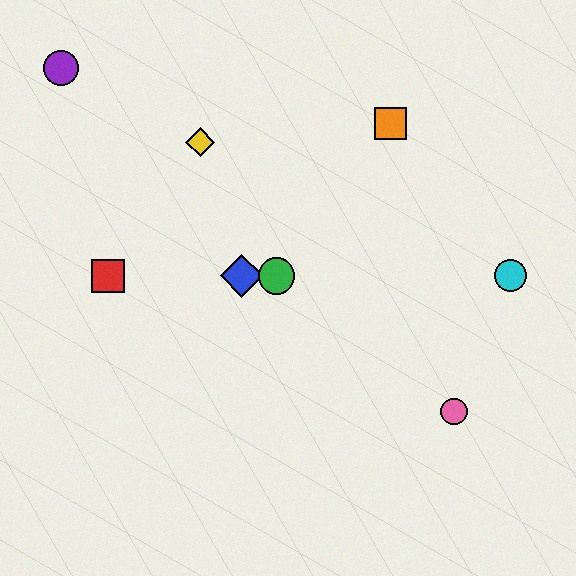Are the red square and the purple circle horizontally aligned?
No, the red square is at y≈276 and the purple circle is at y≈68.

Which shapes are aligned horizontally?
The red square, the blue diamond, the green circle, the cyan circle are aligned horizontally.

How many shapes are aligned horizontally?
4 shapes (the red square, the blue diamond, the green circle, the cyan circle) are aligned horizontally.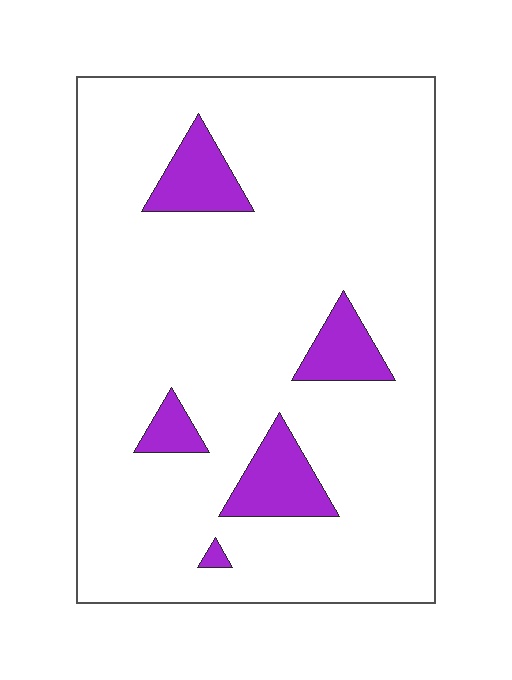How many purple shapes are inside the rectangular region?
5.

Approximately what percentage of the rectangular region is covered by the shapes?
Approximately 10%.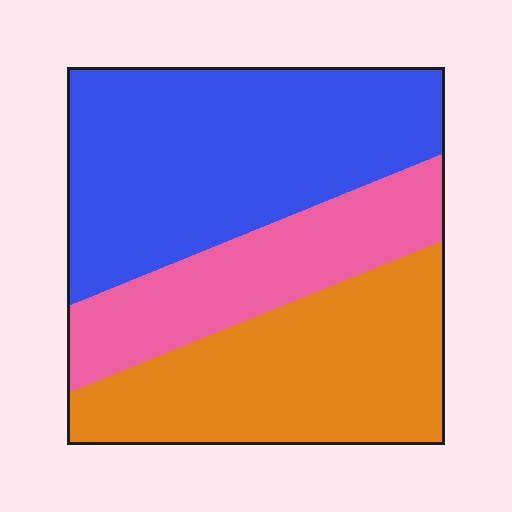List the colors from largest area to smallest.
From largest to smallest: blue, orange, pink.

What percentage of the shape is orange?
Orange covers 34% of the shape.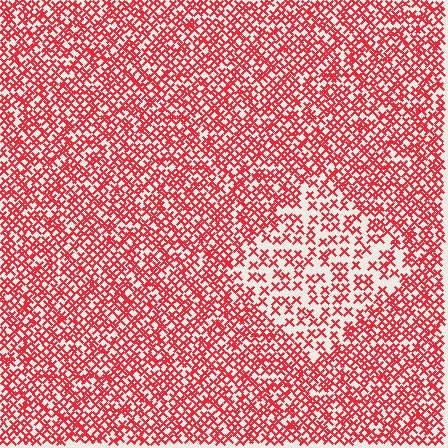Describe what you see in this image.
The image contains small red elements arranged at two different densities. A diamond-shaped region is visible where the elements are less densely packed than the surrounding area.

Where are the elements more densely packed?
The elements are more densely packed outside the diamond boundary.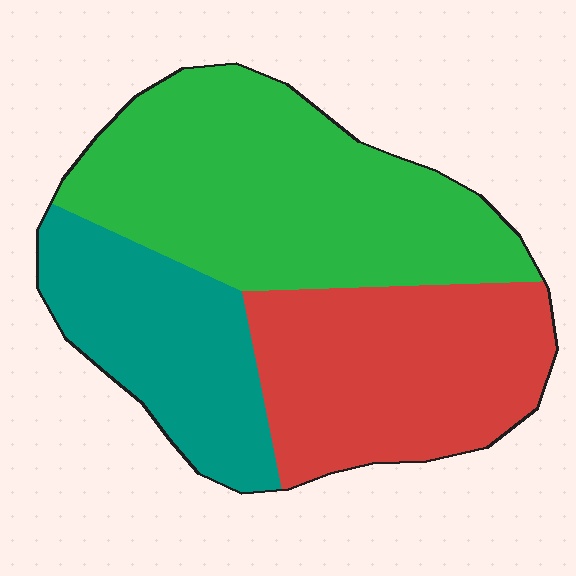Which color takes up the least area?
Teal, at roughly 25%.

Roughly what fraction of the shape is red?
Red covers around 30% of the shape.